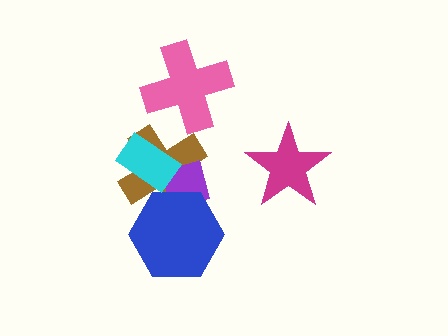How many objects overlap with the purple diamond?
3 objects overlap with the purple diamond.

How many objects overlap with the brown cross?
3 objects overlap with the brown cross.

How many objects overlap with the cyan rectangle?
2 objects overlap with the cyan rectangle.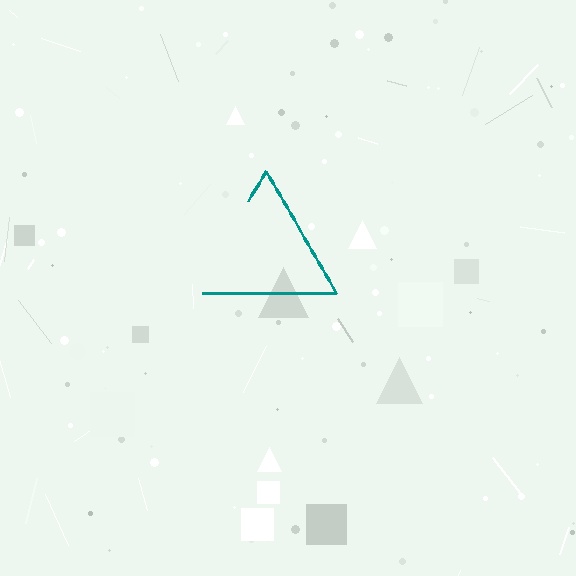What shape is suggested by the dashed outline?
The dashed outline suggests a triangle.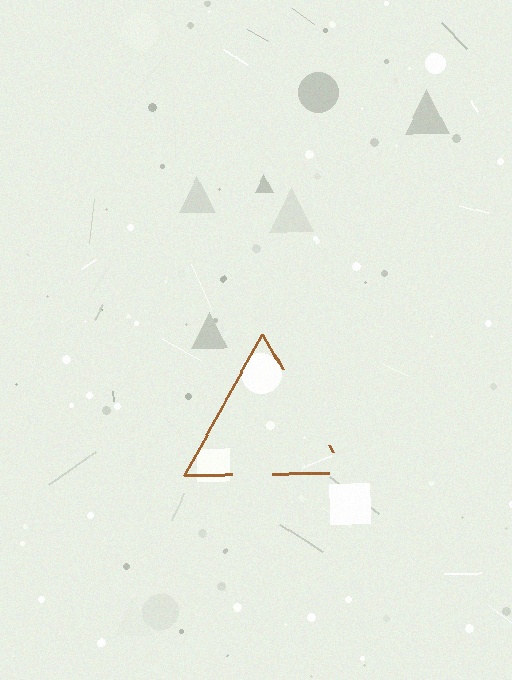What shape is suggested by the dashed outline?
The dashed outline suggests a triangle.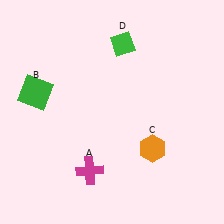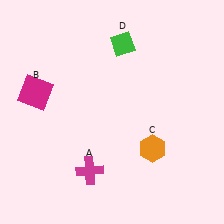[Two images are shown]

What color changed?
The square (B) changed from green in Image 1 to magenta in Image 2.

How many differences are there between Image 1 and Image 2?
There is 1 difference between the two images.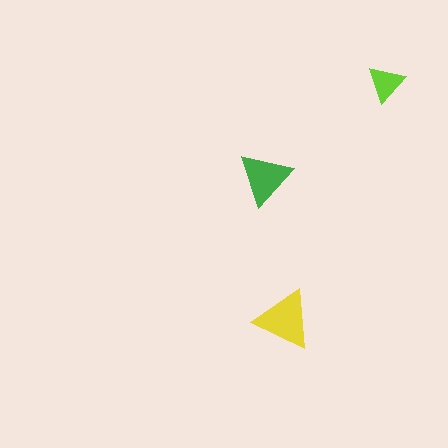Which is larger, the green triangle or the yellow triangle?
The yellow one.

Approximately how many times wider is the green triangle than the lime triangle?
About 1.5 times wider.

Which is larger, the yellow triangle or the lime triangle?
The yellow one.